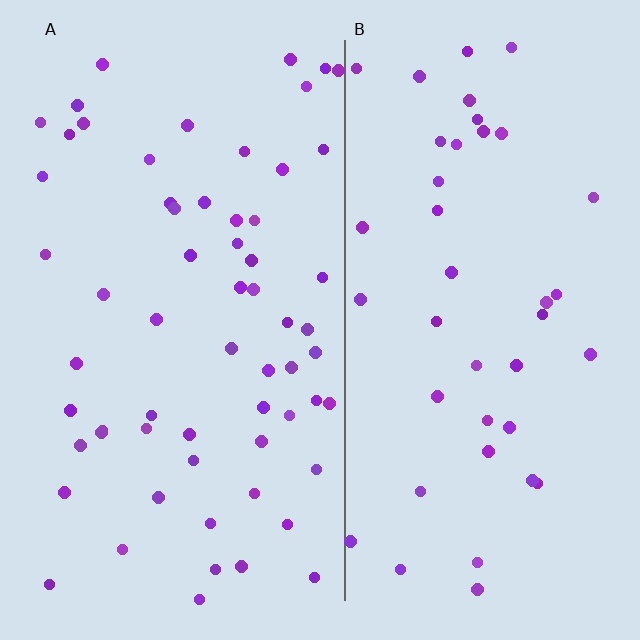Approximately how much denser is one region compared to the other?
Approximately 1.5× — region A over region B.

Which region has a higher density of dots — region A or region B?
A (the left).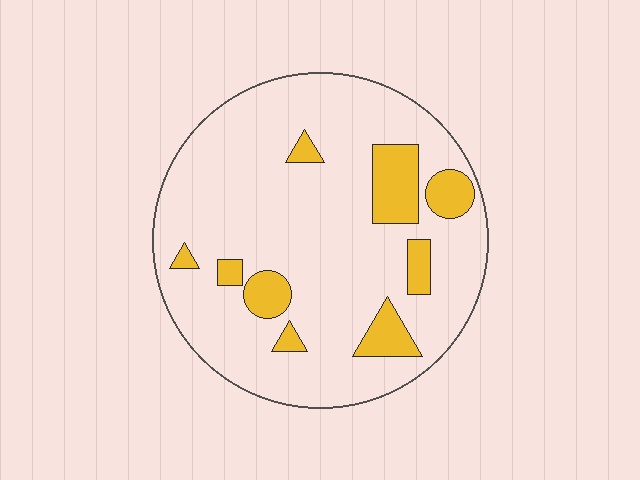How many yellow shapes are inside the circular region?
9.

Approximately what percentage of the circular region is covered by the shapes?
Approximately 15%.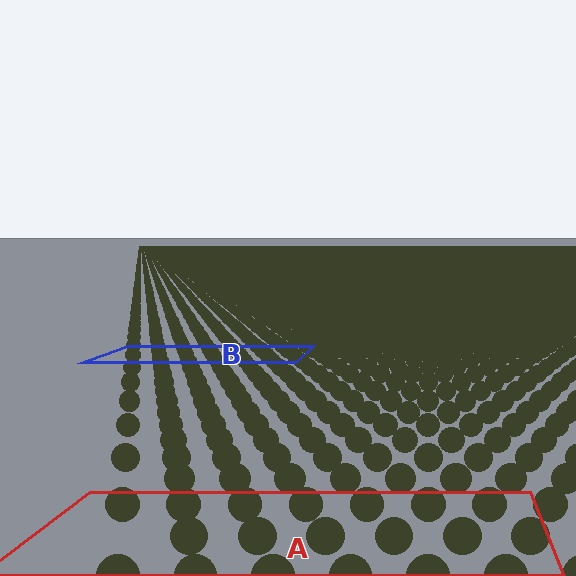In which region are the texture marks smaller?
The texture marks are smaller in region B, because it is farther away.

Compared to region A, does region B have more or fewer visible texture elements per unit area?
Region B has more texture elements per unit area — they are packed more densely because it is farther away.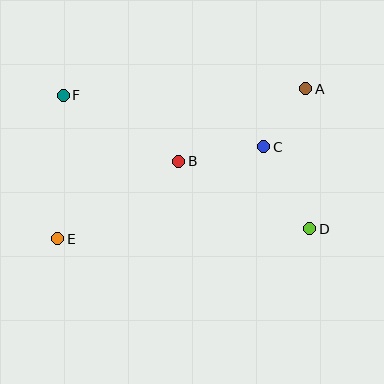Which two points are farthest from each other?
Points A and E are farthest from each other.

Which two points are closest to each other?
Points A and C are closest to each other.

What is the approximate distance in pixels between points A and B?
The distance between A and B is approximately 146 pixels.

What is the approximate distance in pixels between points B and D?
The distance between B and D is approximately 147 pixels.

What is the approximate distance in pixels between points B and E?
The distance between B and E is approximately 144 pixels.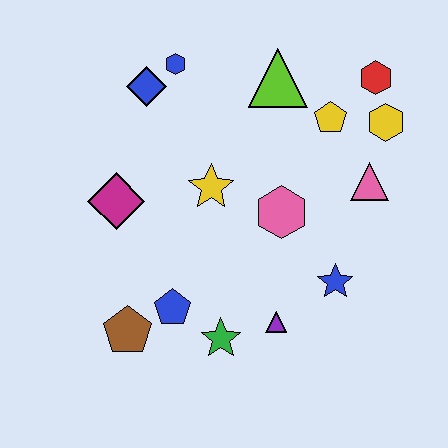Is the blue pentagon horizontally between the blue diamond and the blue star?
Yes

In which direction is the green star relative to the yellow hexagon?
The green star is below the yellow hexagon.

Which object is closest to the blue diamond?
The blue hexagon is closest to the blue diamond.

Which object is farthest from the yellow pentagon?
The brown pentagon is farthest from the yellow pentagon.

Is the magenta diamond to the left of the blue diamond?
Yes